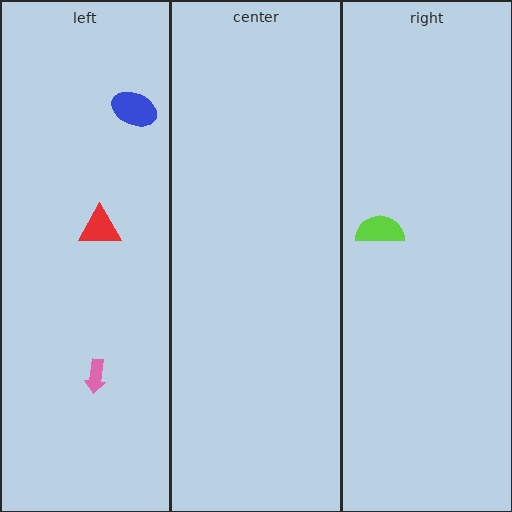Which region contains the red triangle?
The left region.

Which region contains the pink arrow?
The left region.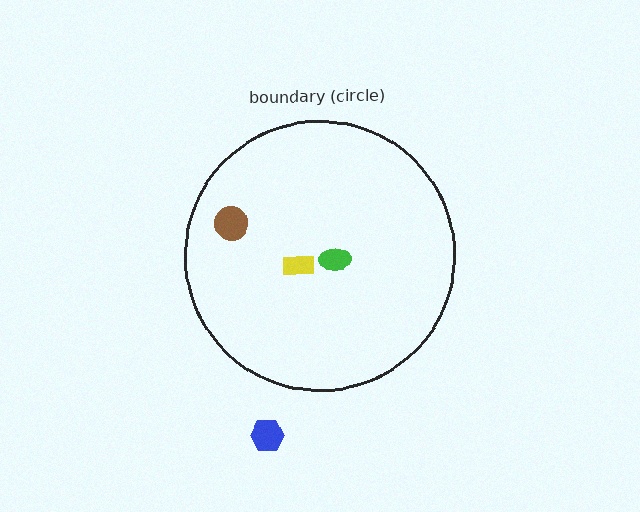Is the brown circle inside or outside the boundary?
Inside.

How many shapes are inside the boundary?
3 inside, 1 outside.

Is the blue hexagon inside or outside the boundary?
Outside.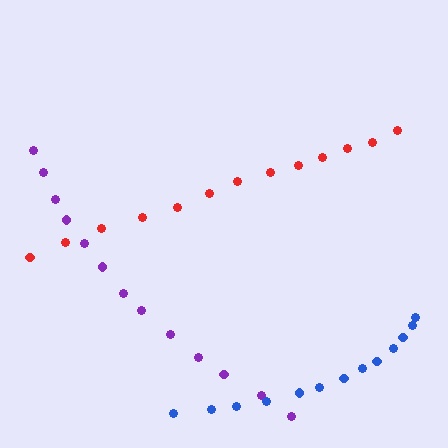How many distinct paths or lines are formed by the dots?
There are 3 distinct paths.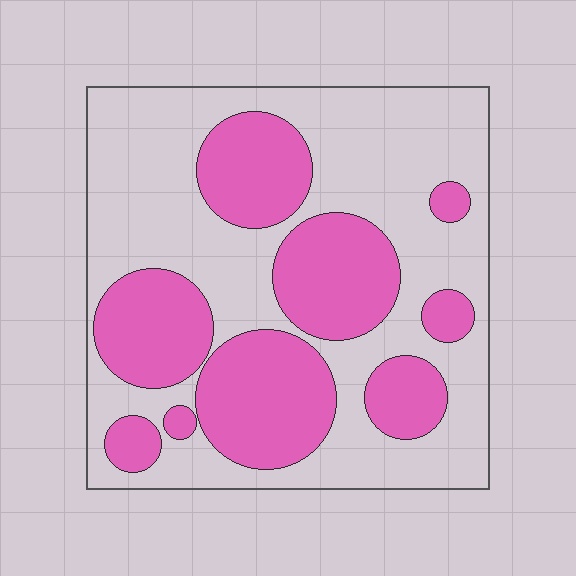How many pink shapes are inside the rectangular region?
9.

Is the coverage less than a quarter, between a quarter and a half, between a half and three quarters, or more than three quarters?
Between a quarter and a half.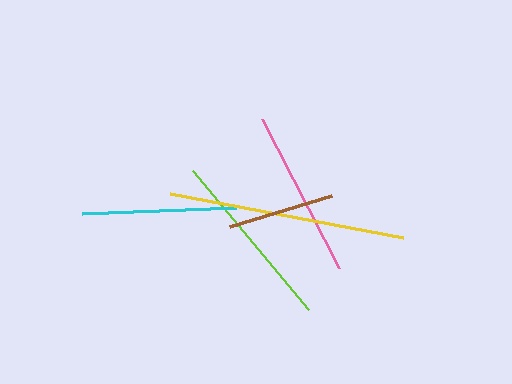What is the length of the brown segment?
The brown segment is approximately 107 pixels long.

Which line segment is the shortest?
The brown line is the shortest at approximately 107 pixels.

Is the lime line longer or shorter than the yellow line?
The yellow line is longer than the lime line.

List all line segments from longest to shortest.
From longest to shortest: yellow, lime, pink, cyan, brown.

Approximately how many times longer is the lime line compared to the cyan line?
The lime line is approximately 1.2 times the length of the cyan line.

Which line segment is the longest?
The yellow line is the longest at approximately 236 pixels.